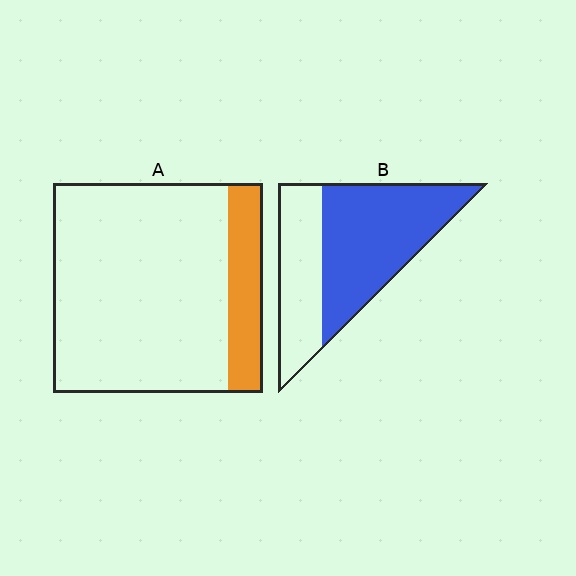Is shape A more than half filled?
No.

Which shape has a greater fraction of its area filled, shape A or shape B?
Shape B.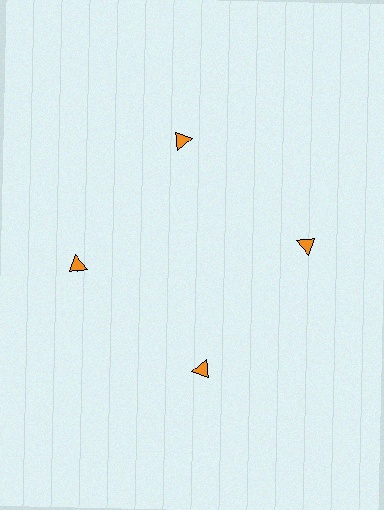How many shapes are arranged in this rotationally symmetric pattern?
There are 4 shapes, arranged in 4 groups of 1.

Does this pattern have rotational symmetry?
Yes, this pattern has 4-fold rotational symmetry. It looks the same after rotating 90 degrees around the center.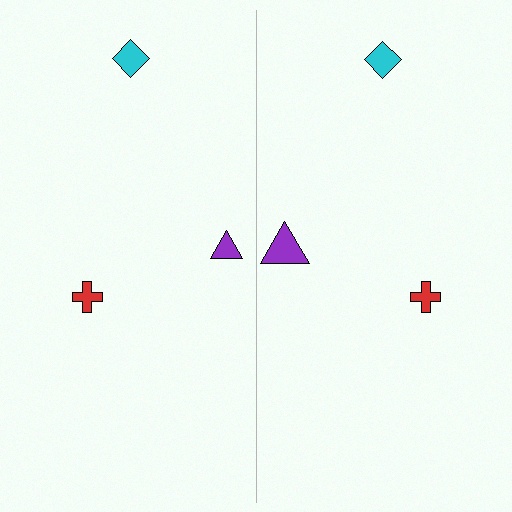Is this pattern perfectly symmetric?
No, the pattern is not perfectly symmetric. The purple triangle on the right side has a different size than its mirror counterpart.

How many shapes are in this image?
There are 6 shapes in this image.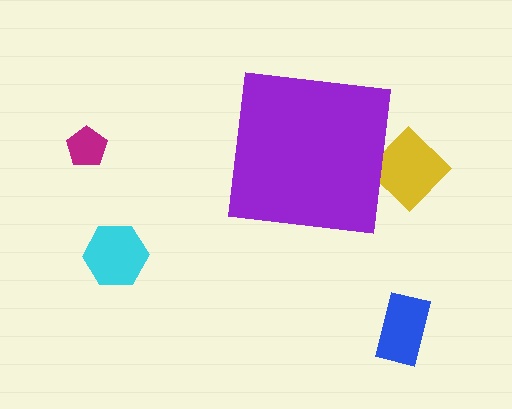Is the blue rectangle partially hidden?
No, the blue rectangle is fully visible.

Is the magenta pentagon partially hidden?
No, the magenta pentagon is fully visible.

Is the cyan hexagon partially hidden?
No, the cyan hexagon is fully visible.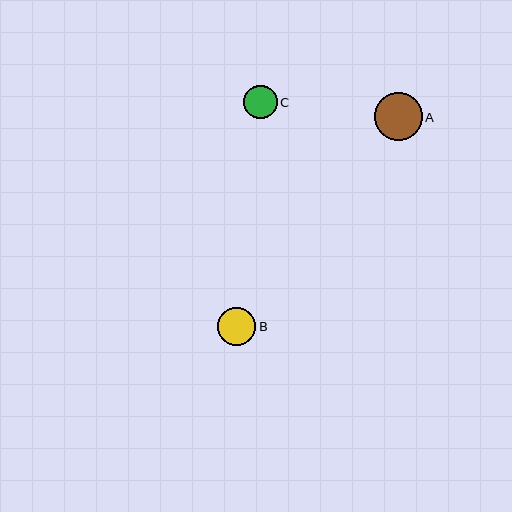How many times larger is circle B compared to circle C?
Circle B is approximately 1.1 times the size of circle C.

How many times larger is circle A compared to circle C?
Circle A is approximately 1.4 times the size of circle C.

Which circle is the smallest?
Circle C is the smallest with a size of approximately 34 pixels.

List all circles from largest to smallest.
From largest to smallest: A, B, C.